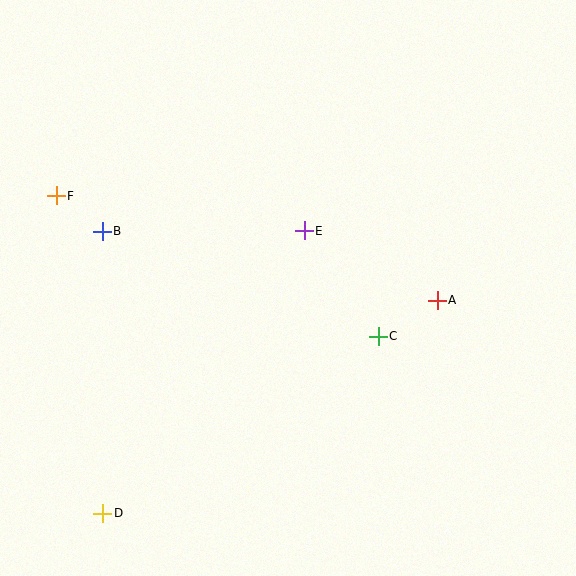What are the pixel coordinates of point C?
Point C is at (378, 336).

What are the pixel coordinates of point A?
Point A is at (437, 300).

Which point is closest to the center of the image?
Point E at (304, 231) is closest to the center.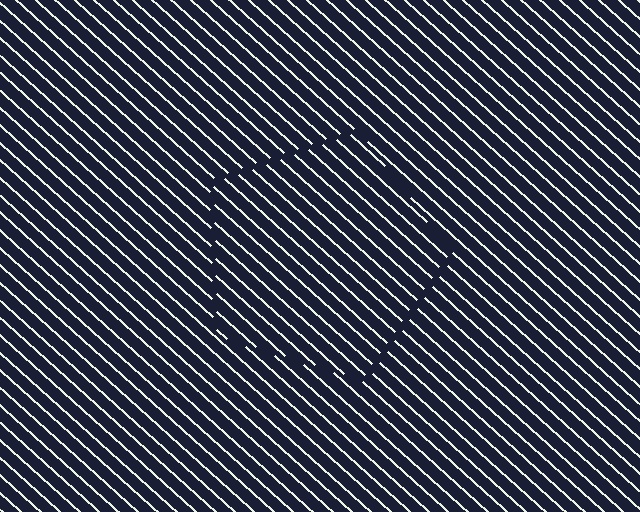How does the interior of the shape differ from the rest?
The interior of the shape contains the same grating, shifted by half a period — the contour is defined by the phase discontinuity where line-ends from the inner and outer gratings abut.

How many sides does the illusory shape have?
5 sides — the line-ends trace a pentagon.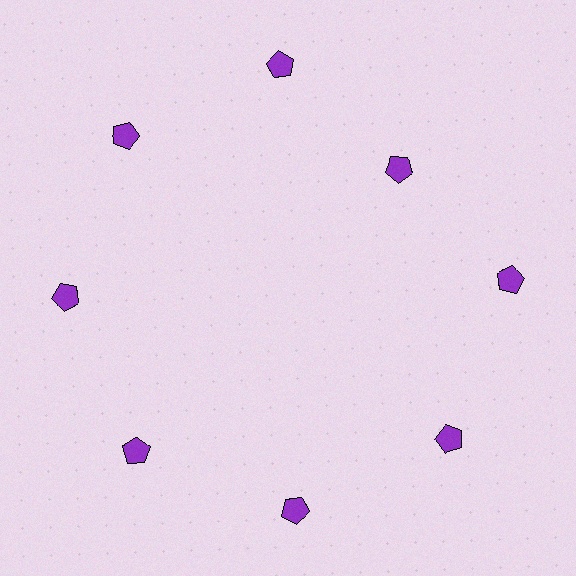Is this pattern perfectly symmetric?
No. The 8 purple pentagons are arranged in a ring, but one element near the 2 o'clock position is pulled inward toward the center, breaking the 8-fold rotational symmetry.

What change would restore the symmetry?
The symmetry would be restored by moving it outward, back onto the ring so that all 8 pentagons sit at equal angles and equal distance from the center.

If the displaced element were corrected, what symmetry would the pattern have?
It would have 8-fold rotational symmetry — the pattern would map onto itself every 45 degrees.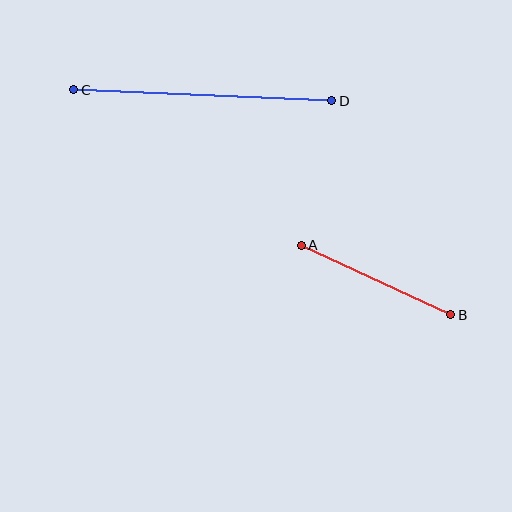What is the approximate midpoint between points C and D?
The midpoint is at approximately (203, 95) pixels.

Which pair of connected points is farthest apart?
Points C and D are farthest apart.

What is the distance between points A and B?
The distance is approximately 165 pixels.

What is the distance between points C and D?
The distance is approximately 258 pixels.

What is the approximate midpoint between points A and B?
The midpoint is at approximately (376, 280) pixels.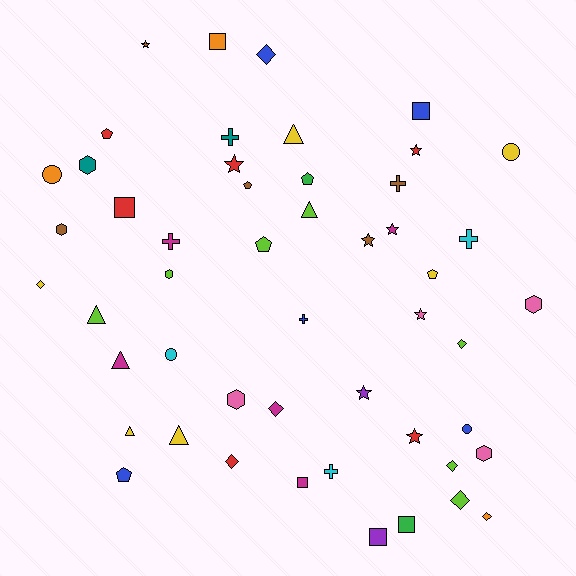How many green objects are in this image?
There are 2 green objects.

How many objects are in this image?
There are 50 objects.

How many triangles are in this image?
There are 6 triangles.